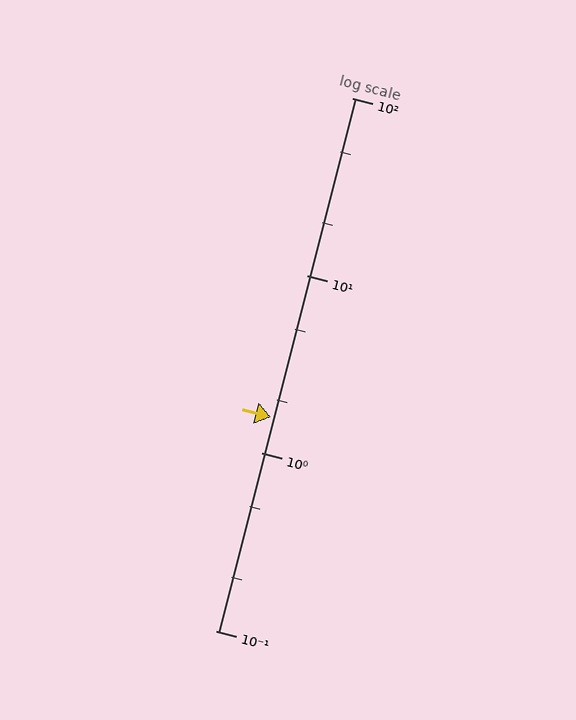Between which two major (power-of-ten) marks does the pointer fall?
The pointer is between 1 and 10.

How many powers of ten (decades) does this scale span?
The scale spans 3 decades, from 0.1 to 100.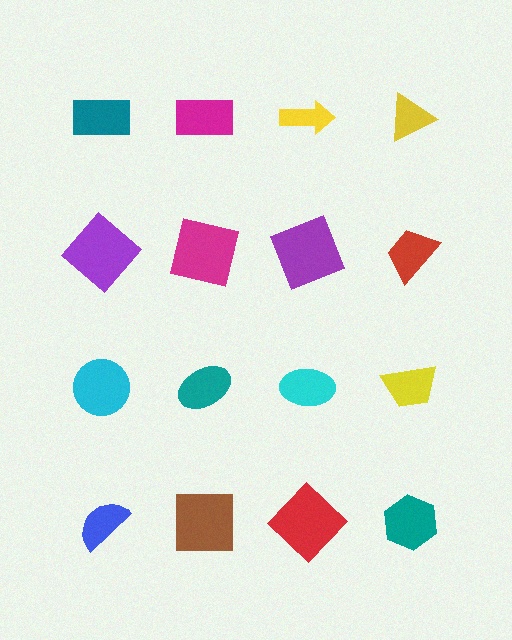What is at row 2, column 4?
A red trapezoid.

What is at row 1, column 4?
A yellow triangle.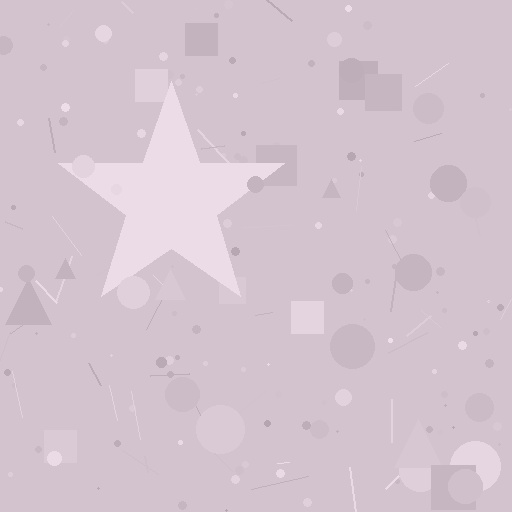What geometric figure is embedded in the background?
A star is embedded in the background.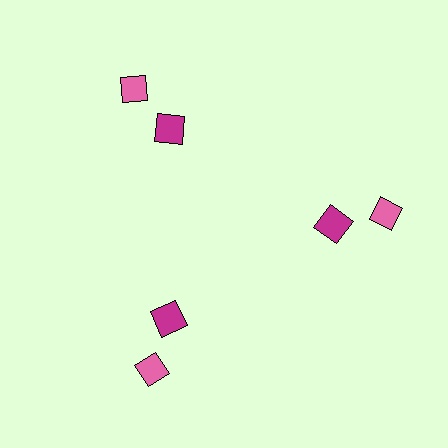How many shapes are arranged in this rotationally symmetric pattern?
There are 6 shapes, arranged in 3 groups of 2.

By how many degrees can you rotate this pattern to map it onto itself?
The pattern maps onto itself every 120 degrees of rotation.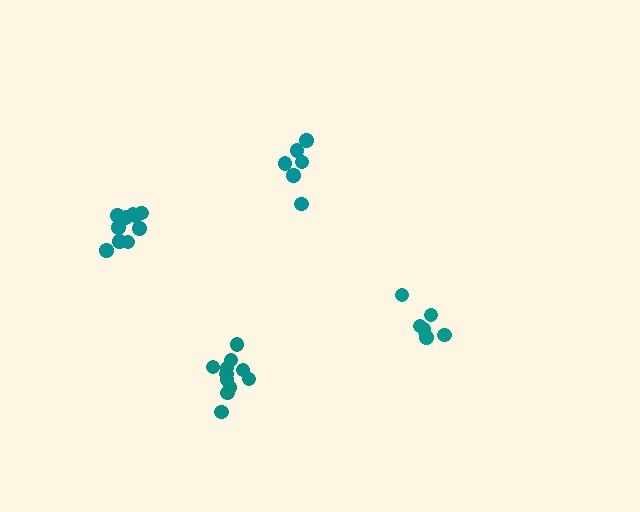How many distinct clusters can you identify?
There are 4 distinct clusters.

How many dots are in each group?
Group 1: 6 dots, Group 2: 10 dots, Group 3: 11 dots, Group 4: 6 dots (33 total).